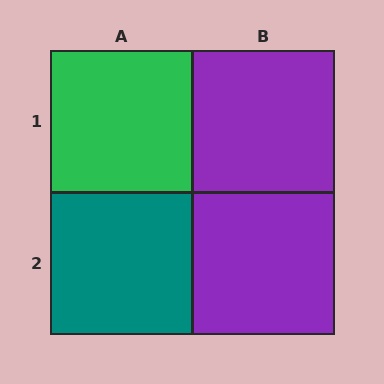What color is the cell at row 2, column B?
Purple.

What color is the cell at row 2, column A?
Teal.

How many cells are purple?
2 cells are purple.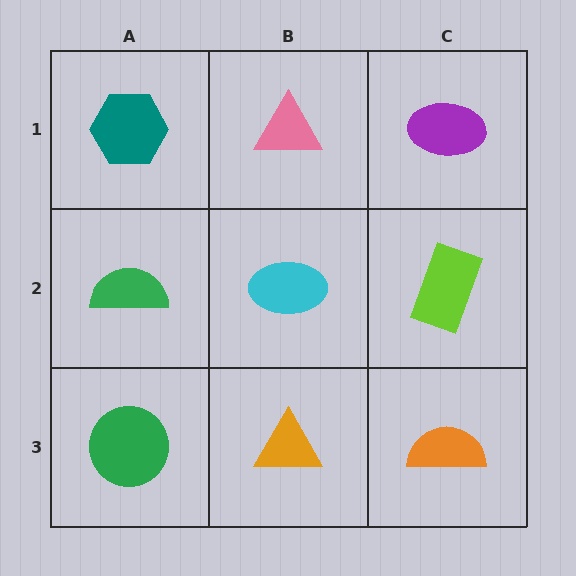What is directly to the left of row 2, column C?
A cyan ellipse.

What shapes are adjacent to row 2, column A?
A teal hexagon (row 1, column A), a green circle (row 3, column A), a cyan ellipse (row 2, column B).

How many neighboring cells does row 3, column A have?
2.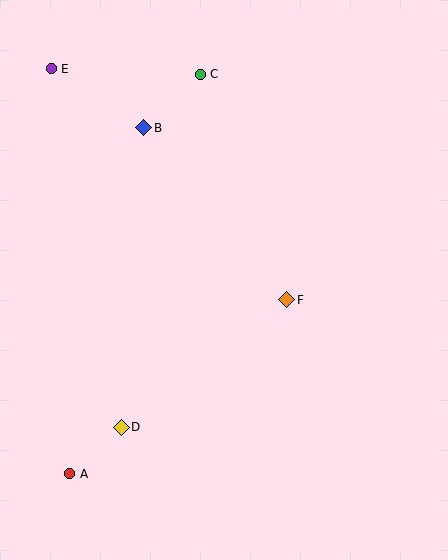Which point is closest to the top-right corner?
Point C is closest to the top-right corner.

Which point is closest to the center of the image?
Point F at (287, 300) is closest to the center.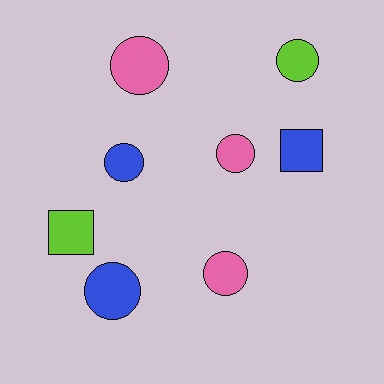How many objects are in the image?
There are 8 objects.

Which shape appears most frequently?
Circle, with 6 objects.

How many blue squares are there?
There is 1 blue square.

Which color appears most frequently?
Pink, with 3 objects.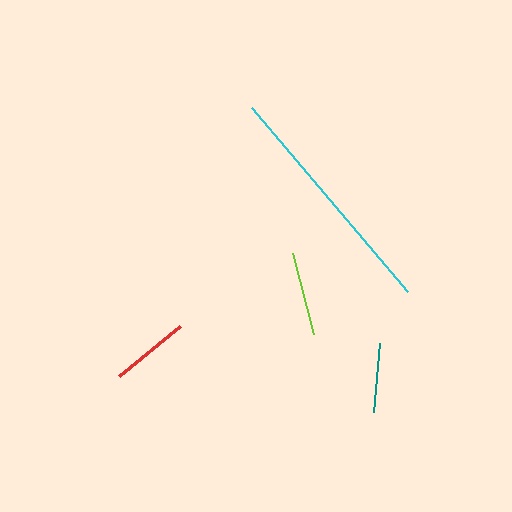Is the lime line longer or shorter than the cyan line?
The cyan line is longer than the lime line.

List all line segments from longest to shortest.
From longest to shortest: cyan, lime, red, teal.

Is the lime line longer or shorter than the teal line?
The lime line is longer than the teal line.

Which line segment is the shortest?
The teal line is the shortest at approximately 70 pixels.